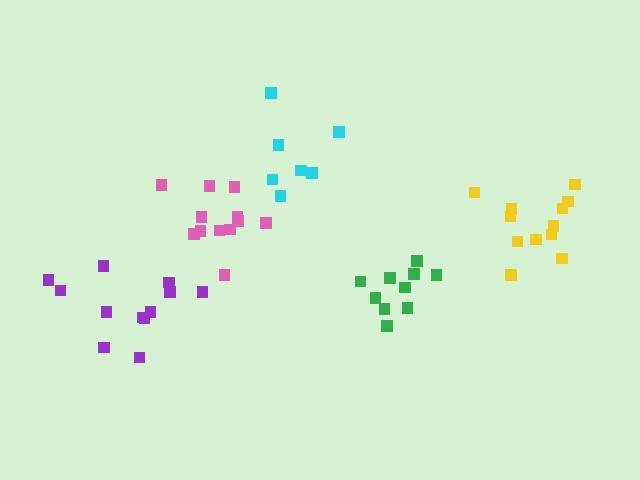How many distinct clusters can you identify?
There are 5 distinct clusters.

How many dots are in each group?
Group 1: 7 dots, Group 2: 12 dots, Group 3: 12 dots, Group 4: 12 dots, Group 5: 10 dots (53 total).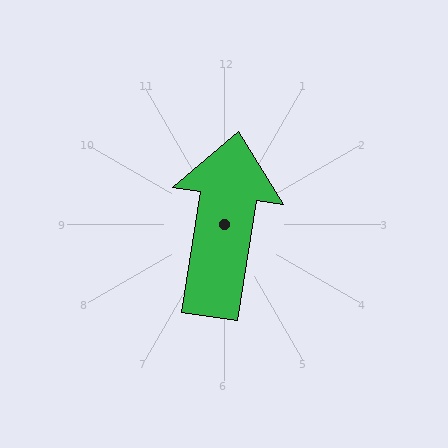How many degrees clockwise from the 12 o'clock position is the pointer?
Approximately 9 degrees.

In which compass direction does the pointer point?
North.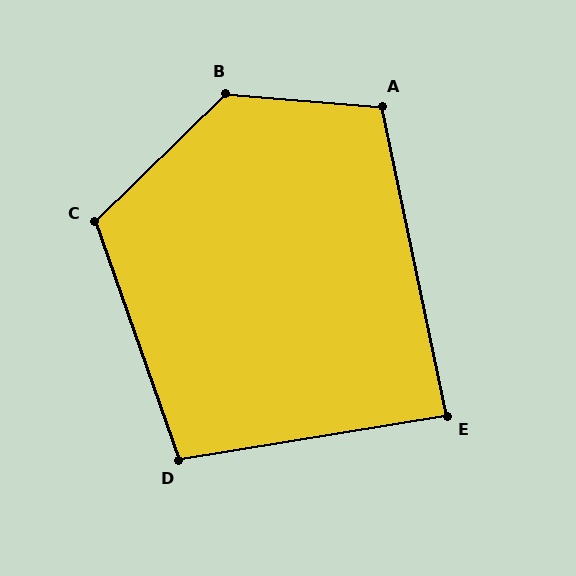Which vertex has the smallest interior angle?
E, at approximately 88 degrees.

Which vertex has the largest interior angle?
B, at approximately 131 degrees.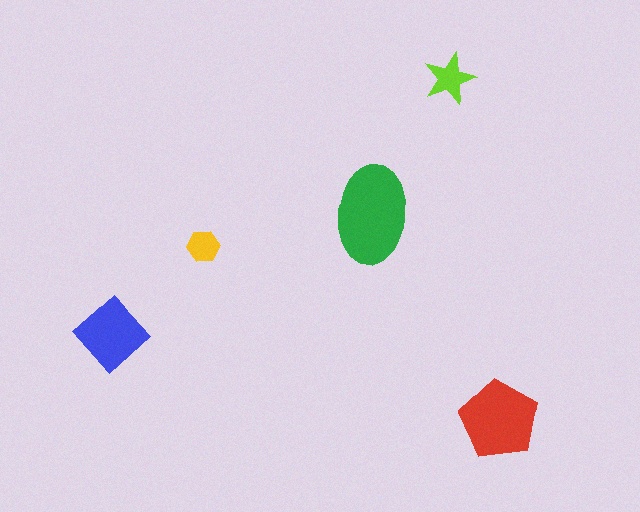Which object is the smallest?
The yellow hexagon.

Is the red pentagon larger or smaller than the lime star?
Larger.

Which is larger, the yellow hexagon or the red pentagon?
The red pentagon.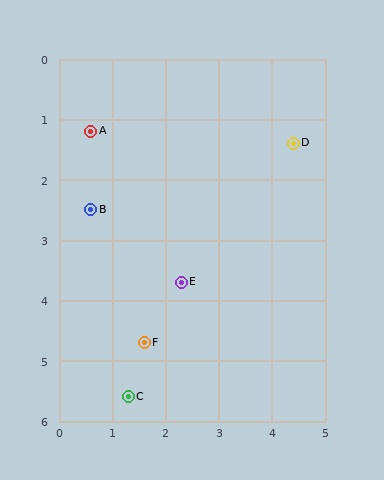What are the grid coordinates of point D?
Point D is at approximately (4.4, 1.4).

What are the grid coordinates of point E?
Point E is at approximately (2.3, 3.7).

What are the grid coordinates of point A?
Point A is at approximately (0.6, 1.2).